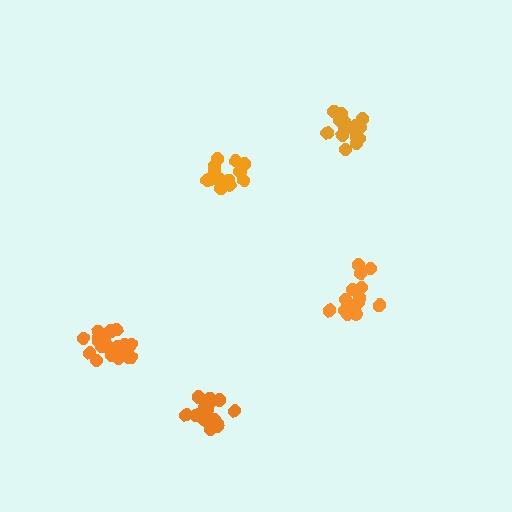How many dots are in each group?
Group 1: 16 dots, Group 2: 17 dots, Group 3: 17 dots, Group 4: 21 dots, Group 5: 17 dots (88 total).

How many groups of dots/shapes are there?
There are 5 groups.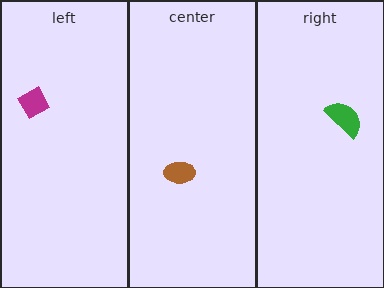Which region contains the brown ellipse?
The center region.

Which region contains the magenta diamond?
The left region.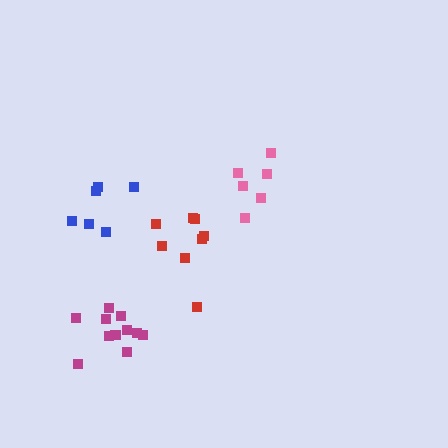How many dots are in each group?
Group 1: 6 dots, Group 2: 8 dots, Group 3: 6 dots, Group 4: 11 dots (31 total).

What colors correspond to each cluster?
The clusters are colored: blue, red, pink, magenta.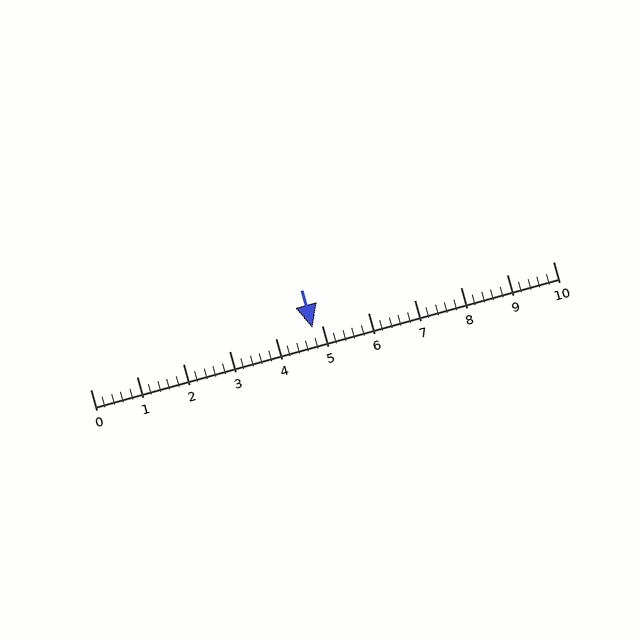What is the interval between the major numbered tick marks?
The major tick marks are spaced 1 units apart.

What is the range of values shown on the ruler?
The ruler shows values from 0 to 10.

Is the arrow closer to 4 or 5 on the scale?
The arrow is closer to 5.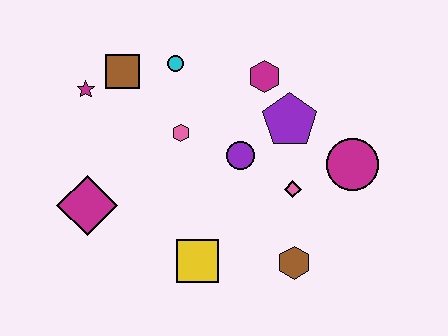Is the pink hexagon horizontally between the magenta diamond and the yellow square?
Yes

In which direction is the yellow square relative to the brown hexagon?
The yellow square is to the left of the brown hexagon.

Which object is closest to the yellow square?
The brown hexagon is closest to the yellow square.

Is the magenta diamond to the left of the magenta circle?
Yes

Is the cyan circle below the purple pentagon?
No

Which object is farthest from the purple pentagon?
The magenta diamond is farthest from the purple pentagon.